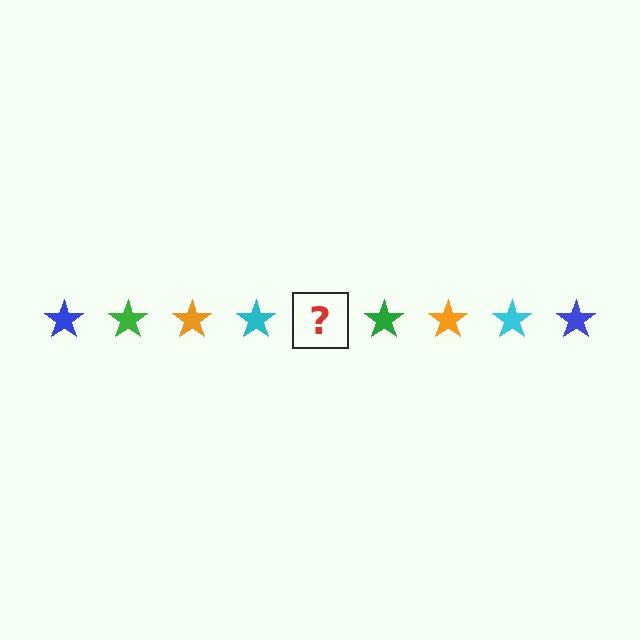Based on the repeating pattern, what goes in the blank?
The blank should be a blue star.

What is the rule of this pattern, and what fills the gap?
The rule is that the pattern cycles through blue, green, orange, cyan stars. The gap should be filled with a blue star.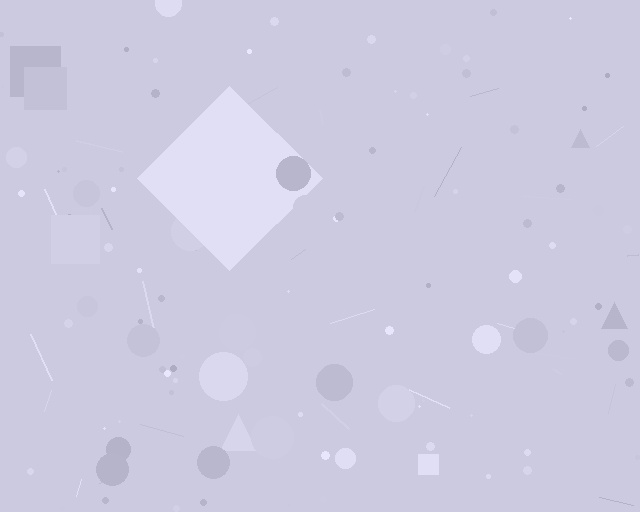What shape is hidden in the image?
A diamond is hidden in the image.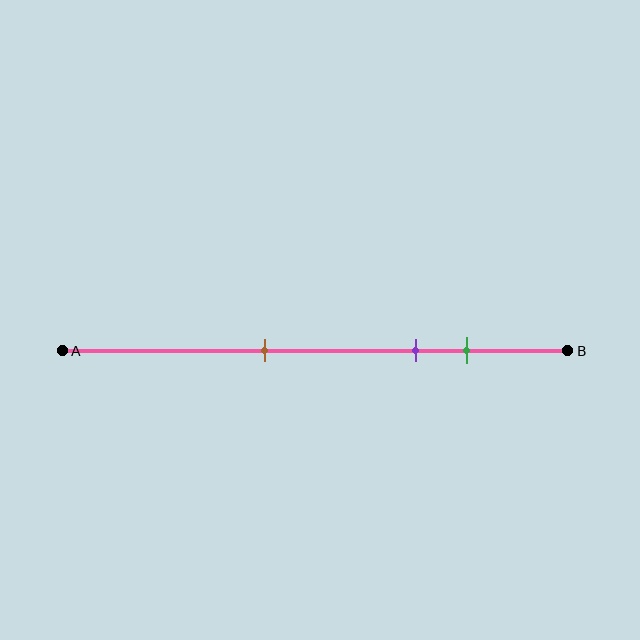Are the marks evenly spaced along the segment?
No, the marks are not evenly spaced.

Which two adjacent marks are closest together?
The purple and green marks are the closest adjacent pair.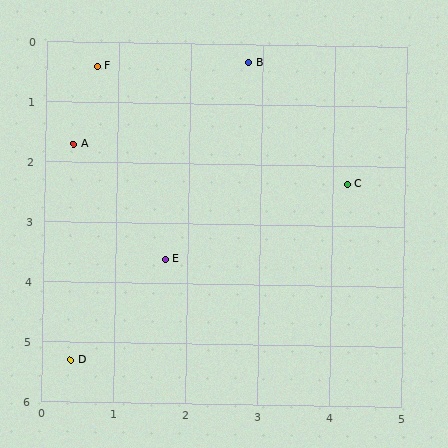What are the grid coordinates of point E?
Point E is at approximately (1.7, 3.6).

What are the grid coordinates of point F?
Point F is at approximately (0.7, 0.4).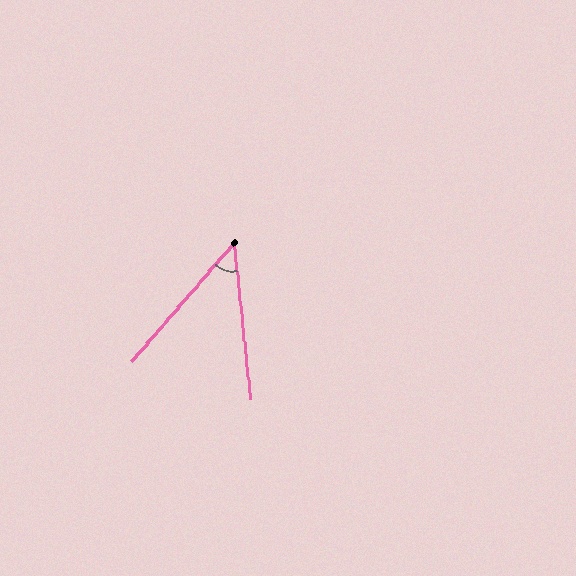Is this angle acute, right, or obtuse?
It is acute.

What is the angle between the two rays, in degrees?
Approximately 47 degrees.